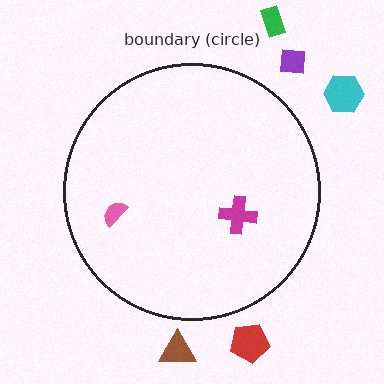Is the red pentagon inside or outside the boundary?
Outside.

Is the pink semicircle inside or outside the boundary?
Inside.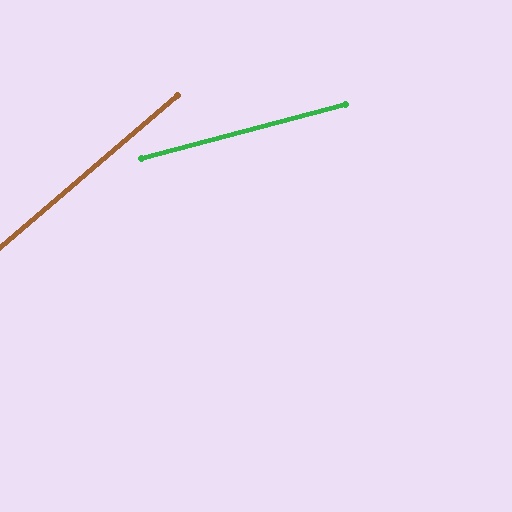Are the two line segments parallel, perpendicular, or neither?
Neither parallel nor perpendicular — they differ by about 26°.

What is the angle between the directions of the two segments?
Approximately 26 degrees.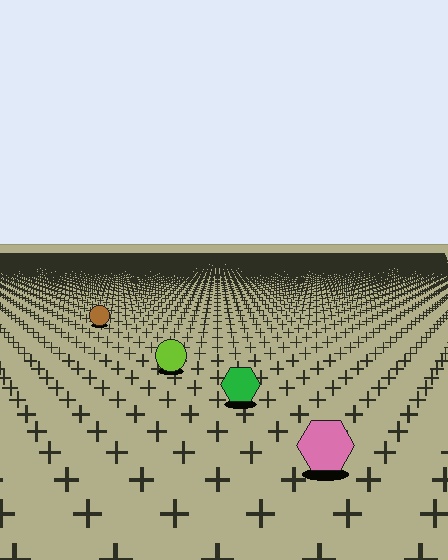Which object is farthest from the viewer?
The brown circle is farthest from the viewer. It appears smaller and the ground texture around it is denser.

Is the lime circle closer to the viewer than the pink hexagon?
No. The pink hexagon is closer — you can tell from the texture gradient: the ground texture is coarser near it.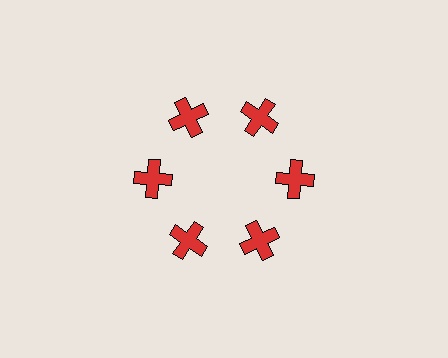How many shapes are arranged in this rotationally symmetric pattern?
There are 6 shapes, arranged in 6 groups of 1.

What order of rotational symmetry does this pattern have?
This pattern has 6-fold rotational symmetry.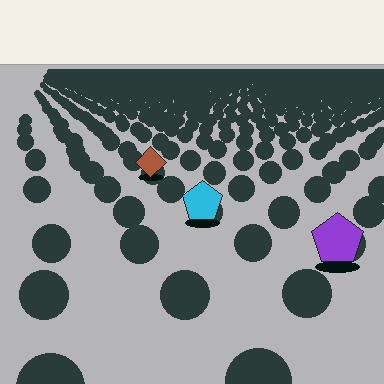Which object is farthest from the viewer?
The brown diamond is farthest from the viewer. It appears smaller and the ground texture around it is denser.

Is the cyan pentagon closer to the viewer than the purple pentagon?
No. The purple pentagon is closer — you can tell from the texture gradient: the ground texture is coarser near it.